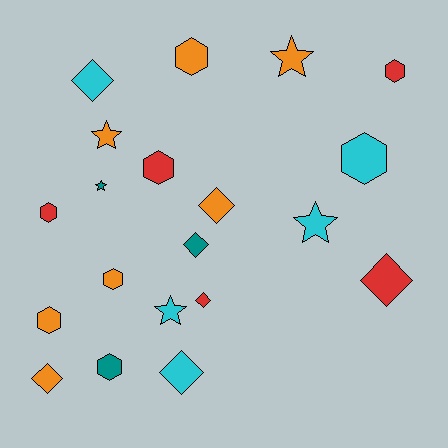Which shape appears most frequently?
Hexagon, with 8 objects.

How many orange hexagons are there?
There are 3 orange hexagons.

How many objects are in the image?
There are 20 objects.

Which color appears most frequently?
Orange, with 7 objects.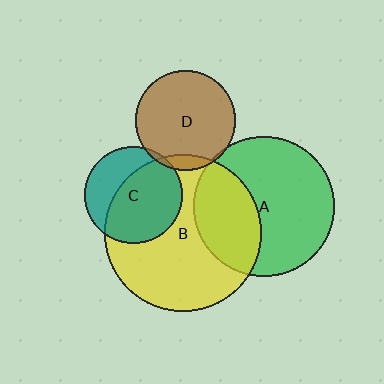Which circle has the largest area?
Circle B (yellow).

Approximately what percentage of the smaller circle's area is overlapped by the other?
Approximately 5%.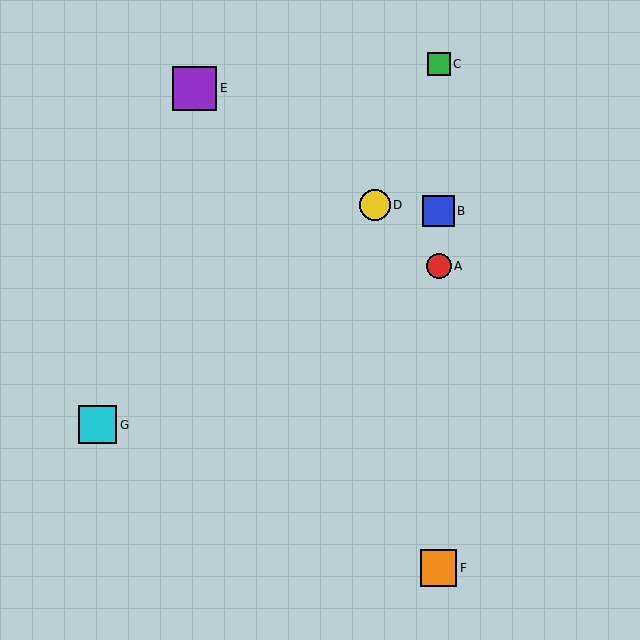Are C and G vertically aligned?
No, C is at x≈439 and G is at x≈98.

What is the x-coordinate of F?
Object F is at x≈439.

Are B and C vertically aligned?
Yes, both are at x≈439.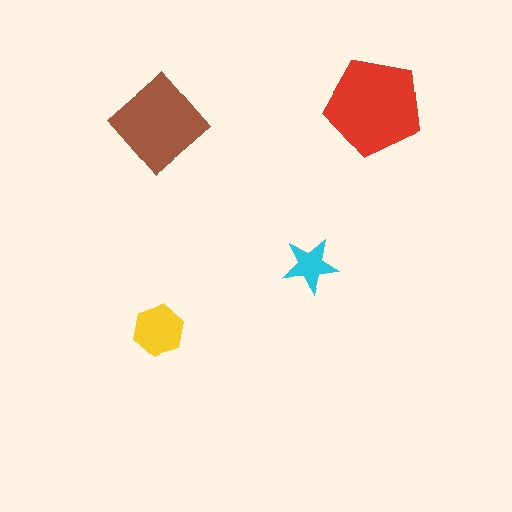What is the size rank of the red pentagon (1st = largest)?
1st.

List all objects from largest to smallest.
The red pentagon, the brown diamond, the yellow hexagon, the cyan star.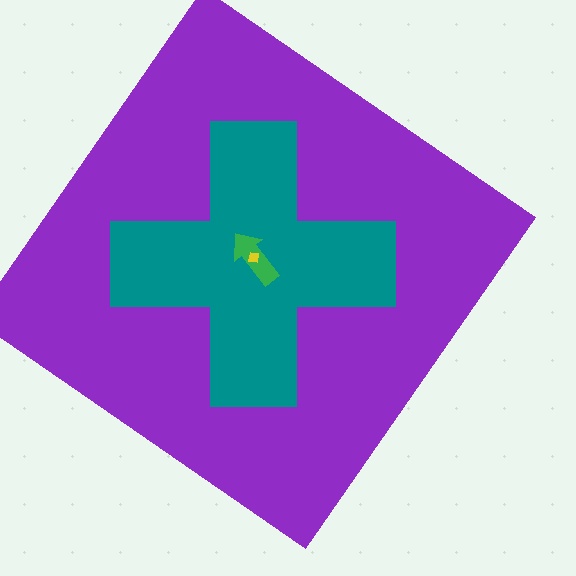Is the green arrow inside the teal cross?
Yes.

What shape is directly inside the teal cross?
The green arrow.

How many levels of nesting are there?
4.